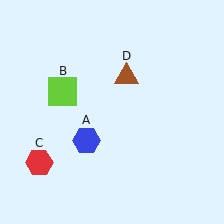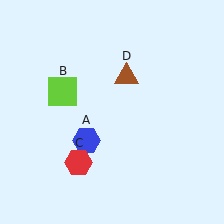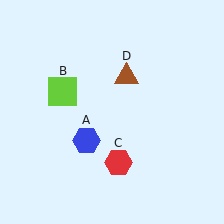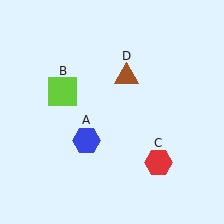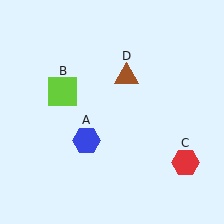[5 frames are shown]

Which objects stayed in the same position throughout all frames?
Blue hexagon (object A) and lime square (object B) and brown triangle (object D) remained stationary.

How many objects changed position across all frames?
1 object changed position: red hexagon (object C).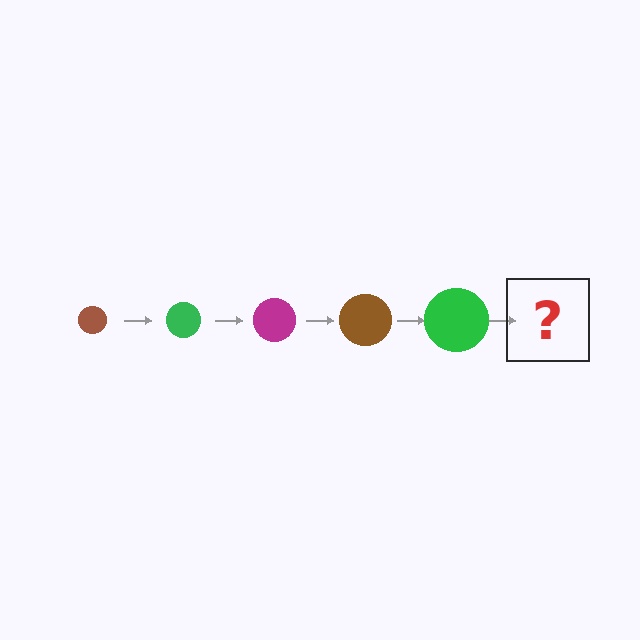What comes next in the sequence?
The next element should be a magenta circle, larger than the previous one.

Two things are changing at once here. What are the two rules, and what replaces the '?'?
The two rules are that the circle grows larger each step and the color cycles through brown, green, and magenta. The '?' should be a magenta circle, larger than the previous one.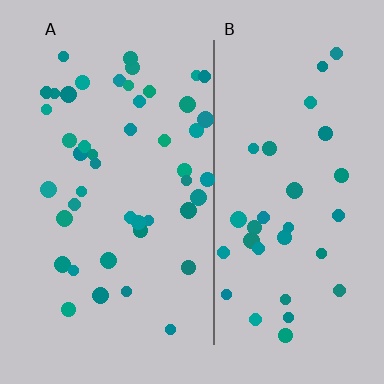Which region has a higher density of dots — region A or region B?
A (the left).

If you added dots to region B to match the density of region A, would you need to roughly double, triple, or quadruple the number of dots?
Approximately double.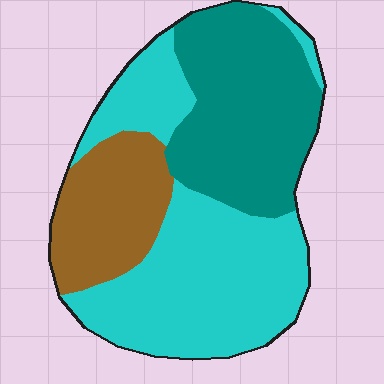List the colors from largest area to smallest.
From largest to smallest: cyan, teal, brown.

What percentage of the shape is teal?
Teal covers 34% of the shape.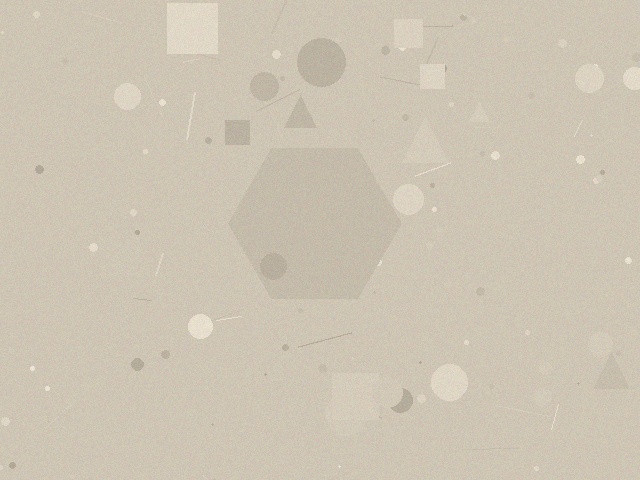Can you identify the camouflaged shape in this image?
The camouflaged shape is a hexagon.